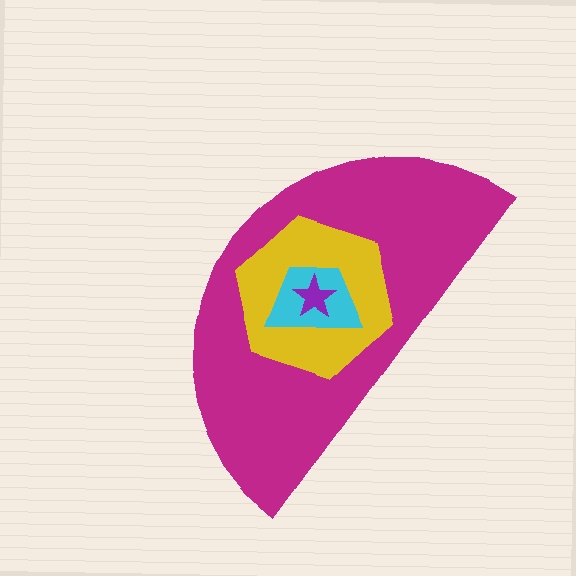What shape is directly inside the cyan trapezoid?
The purple star.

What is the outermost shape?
The magenta semicircle.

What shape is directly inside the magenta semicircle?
The yellow hexagon.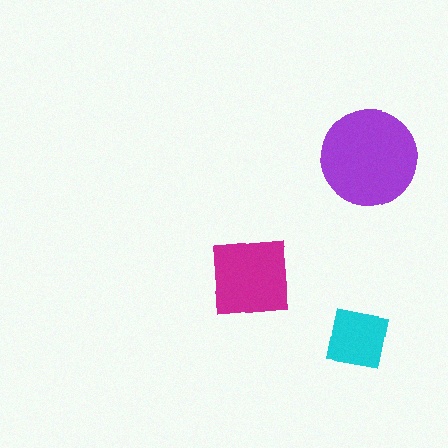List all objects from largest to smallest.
The purple circle, the magenta square, the cyan square.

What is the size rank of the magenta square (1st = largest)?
2nd.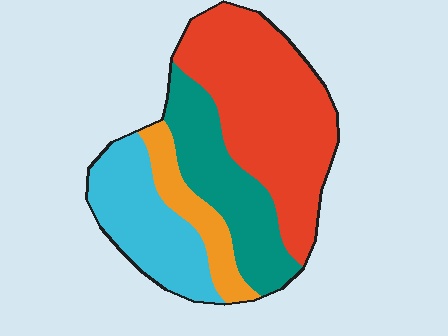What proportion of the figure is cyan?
Cyan takes up about one fifth (1/5) of the figure.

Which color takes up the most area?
Red, at roughly 45%.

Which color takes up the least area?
Orange, at roughly 10%.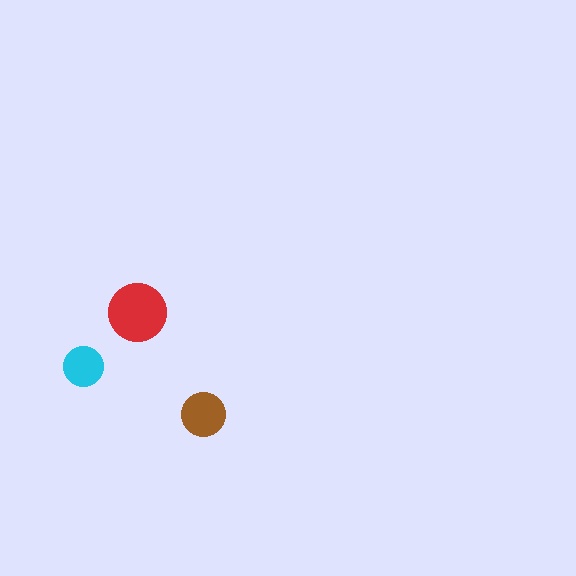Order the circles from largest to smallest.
the red one, the brown one, the cyan one.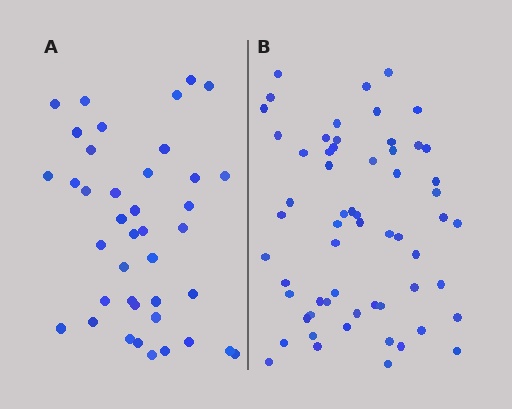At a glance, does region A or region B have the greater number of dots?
Region B (the right region) has more dots.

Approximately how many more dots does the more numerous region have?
Region B has approximately 20 more dots than region A.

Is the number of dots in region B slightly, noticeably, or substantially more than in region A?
Region B has substantially more. The ratio is roughly 1.5 to 1.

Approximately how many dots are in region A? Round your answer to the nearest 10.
About 40 dots.